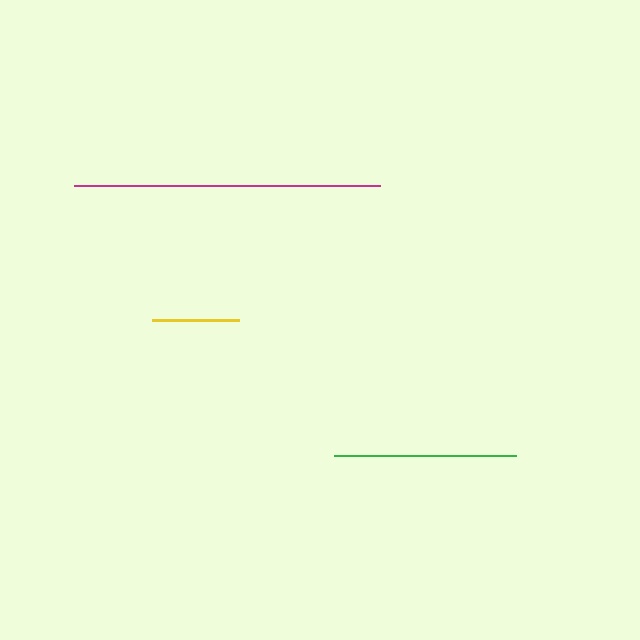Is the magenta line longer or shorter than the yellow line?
The magenta line is longer than the yellow line.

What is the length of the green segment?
The green segment is approximately 182 pixels long.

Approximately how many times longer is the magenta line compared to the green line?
The magenta line is approximately 1.7 times the length of the green line.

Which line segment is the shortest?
The yellow line is the shortest at approximately 87 pixels.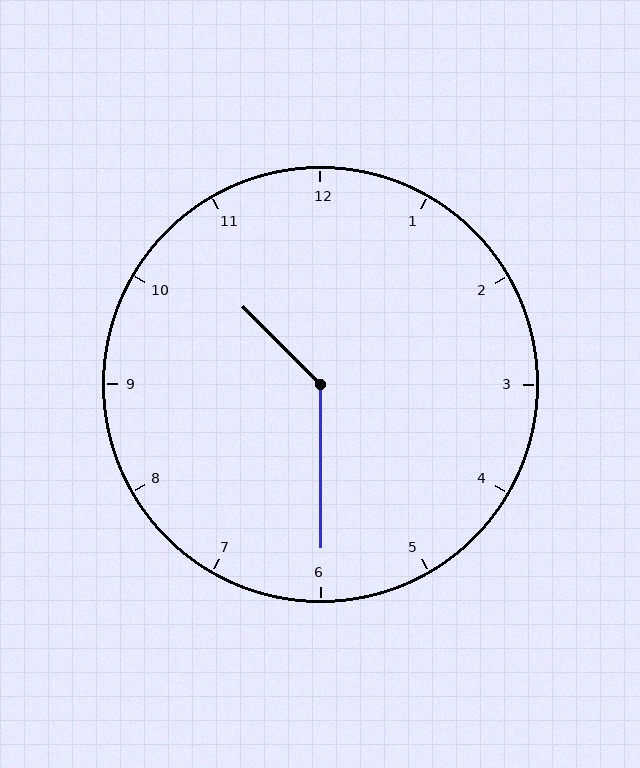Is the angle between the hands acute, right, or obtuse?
It is obtuse.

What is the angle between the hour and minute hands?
Approximately 135 degrees.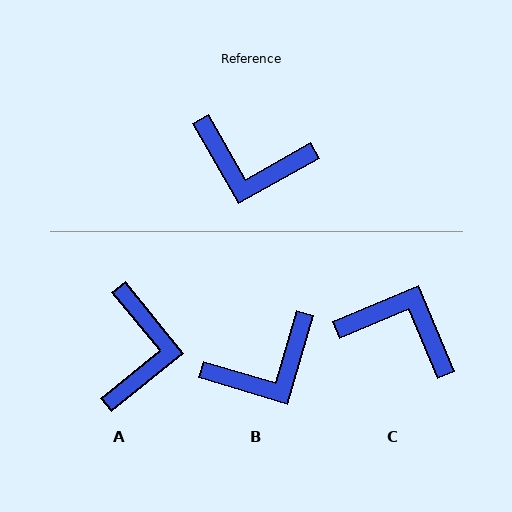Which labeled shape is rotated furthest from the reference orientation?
C, about 173 degrees away.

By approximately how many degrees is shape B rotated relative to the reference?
Approximately 44 degrees counter-clockwise.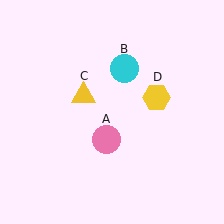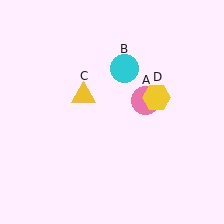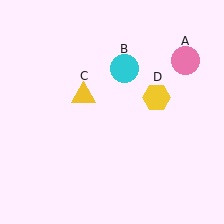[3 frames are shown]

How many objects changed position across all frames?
1 object changed position: pink circle (object A).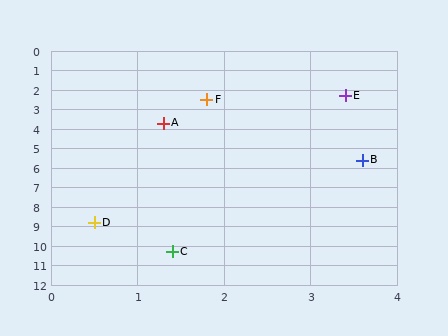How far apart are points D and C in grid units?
Points D and C are about 1.7 grid units apart.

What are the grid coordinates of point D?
Point D is at approximately (0.5, 8.8).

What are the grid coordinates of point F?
Point F is at approximately (1.8, 2.5).